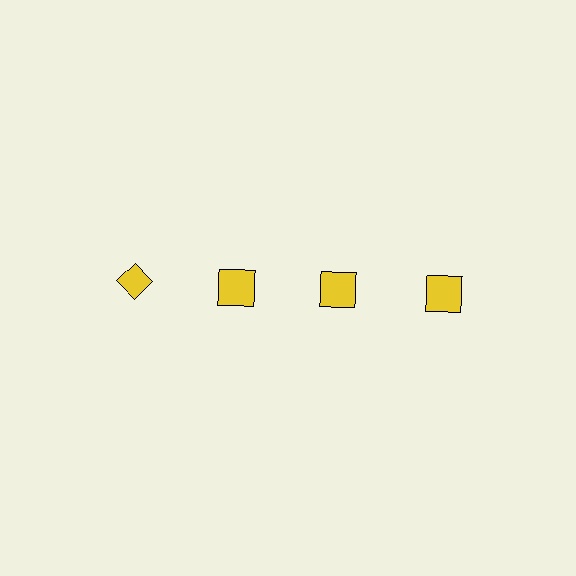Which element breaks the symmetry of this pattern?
The yellow diamond in the top row, leftmost column breaks the symmetry. All other shapes are yellow squares.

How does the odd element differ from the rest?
It has a different shape: diamond instead of square.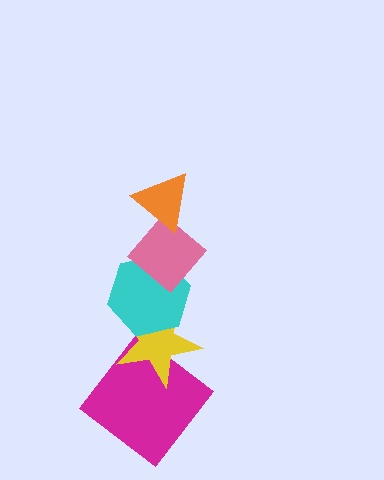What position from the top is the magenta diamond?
The magenta diamond is 5th from the top.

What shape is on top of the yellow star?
The cyan hexagon is on top of the yellow star.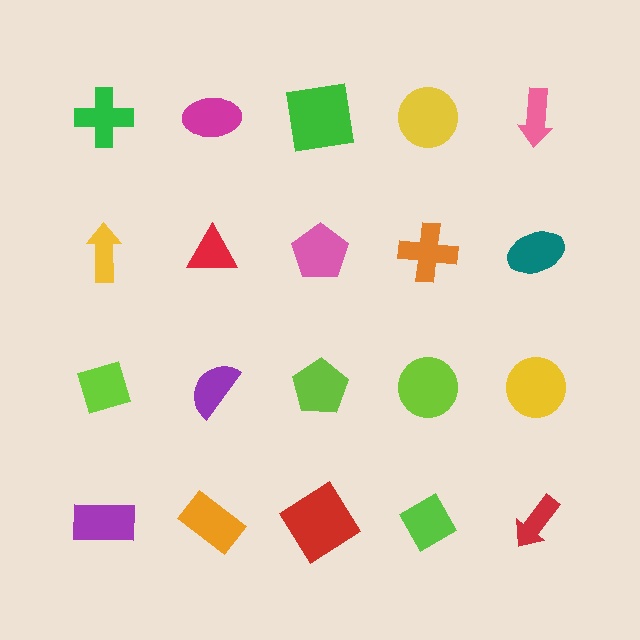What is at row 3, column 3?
A lime pentagon.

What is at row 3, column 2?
A purple semicircle.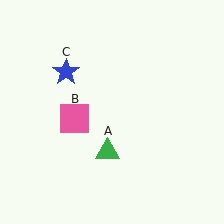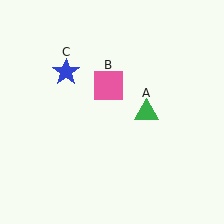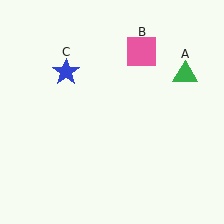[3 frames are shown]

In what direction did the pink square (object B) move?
The pink square (object B) moved up and to the right.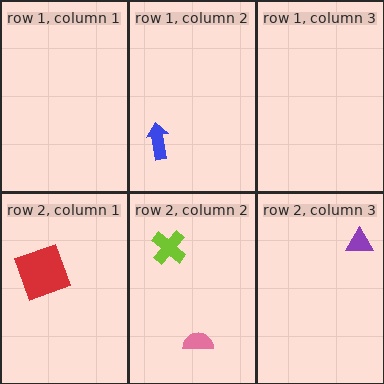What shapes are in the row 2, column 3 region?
The purple triangle.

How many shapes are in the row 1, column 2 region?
1.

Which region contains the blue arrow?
The row 1, column 2 region.